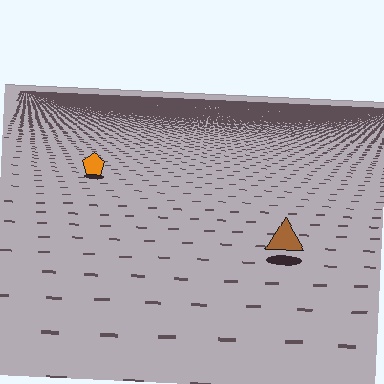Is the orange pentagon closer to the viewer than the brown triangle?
No. The brown triangle is closer — you can tell from the texture gradient: the ground texture is coarser near it.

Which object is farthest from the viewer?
The orange pentagon is farthest from the viewer. It appears smaller and the ground texture around it is denser.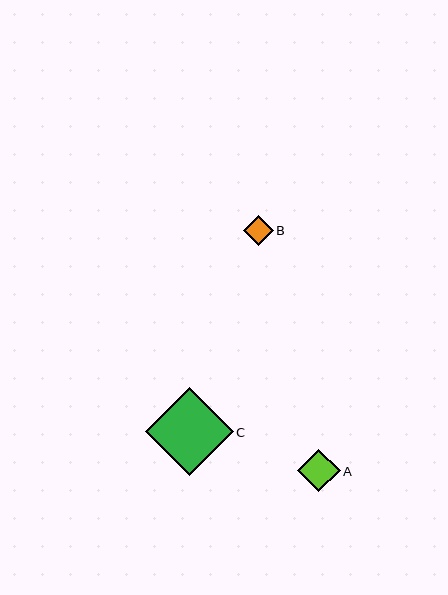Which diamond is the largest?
Diamond C is the largest with a size of approximately 88 pixels.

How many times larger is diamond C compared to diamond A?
Diamond C is approximately 2.1 times the size of diamond A.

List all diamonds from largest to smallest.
From largest to smallest: C, A, B.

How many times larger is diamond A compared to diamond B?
Diamond A is approximately 1.4 times the size of diamond B.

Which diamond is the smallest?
Diamond B is the smallest with a size of approximately 30 pixels.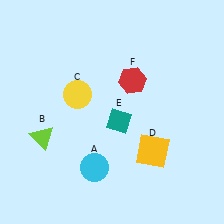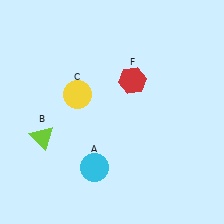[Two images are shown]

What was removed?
The teal diamond (E), the yellow square (D) were removed in Image 2.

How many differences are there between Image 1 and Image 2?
There are 2 differences between the two images.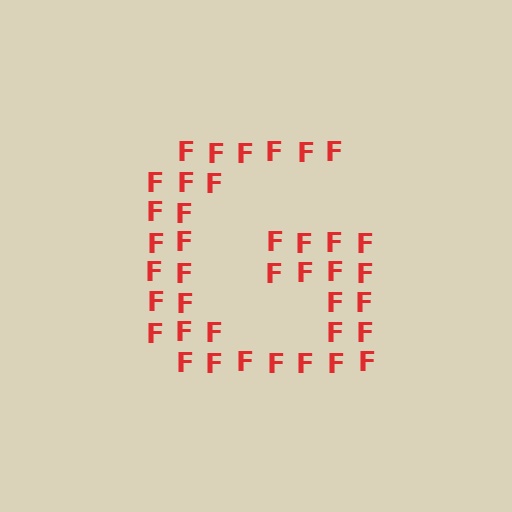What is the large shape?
The large shape is the letter G.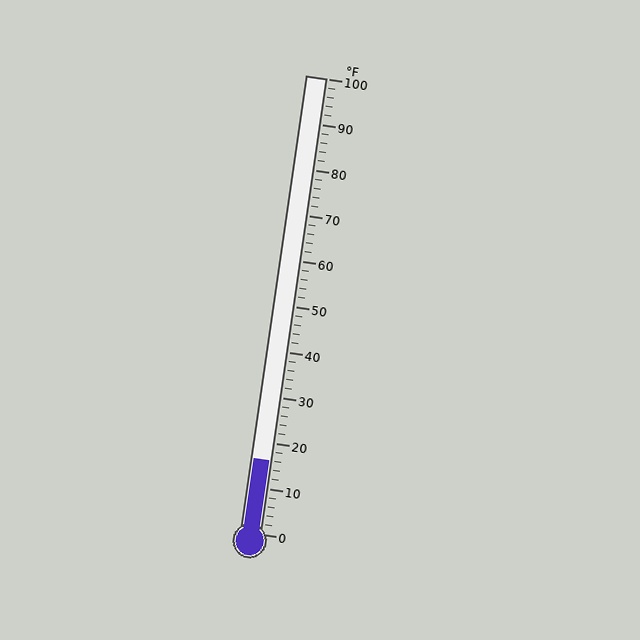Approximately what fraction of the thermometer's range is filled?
The thermometer is filled to approximately 15% of its range.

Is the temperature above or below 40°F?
The temperature is below 40°F.